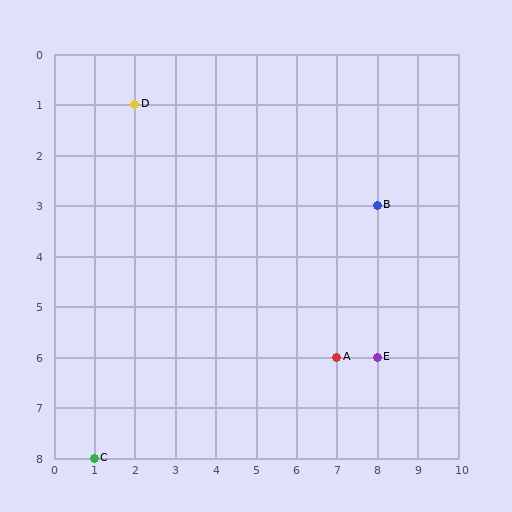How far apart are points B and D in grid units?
Points B and D are 6 columns and 2 rows apart (about 6.3 grid units diagonally).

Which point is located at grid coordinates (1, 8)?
Point C is at (1, 8).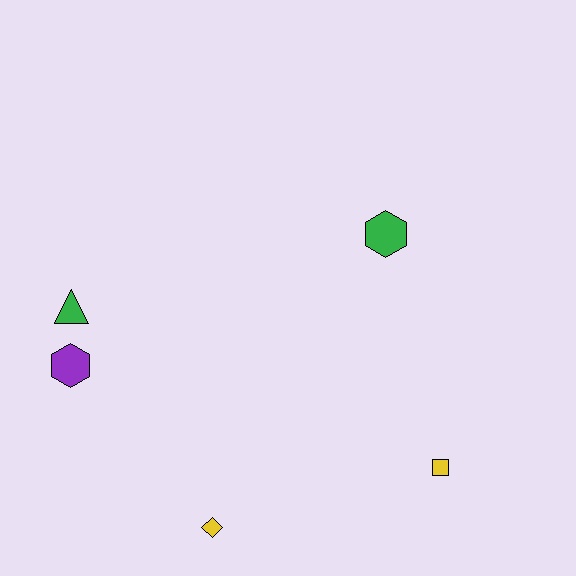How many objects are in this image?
There are 5 objects.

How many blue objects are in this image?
There are no blue objects.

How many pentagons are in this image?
There are no pentagons.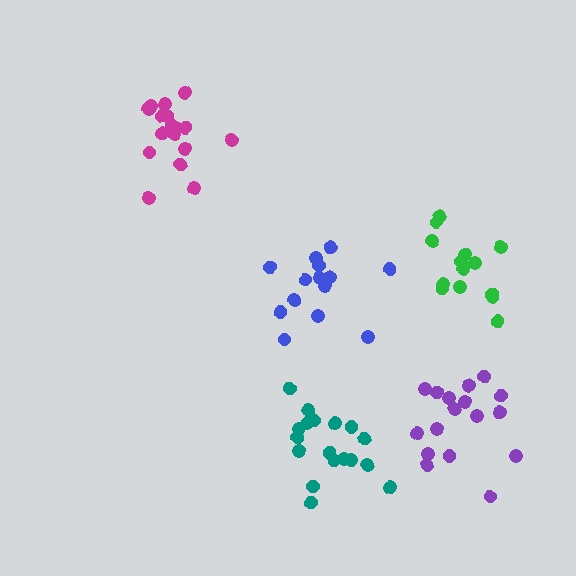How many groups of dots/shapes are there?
There are 5 groups.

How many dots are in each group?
Group 1: 14 dots, Group 2: 18 dots, Group 3: 18 dots, Group 4: 15 dots, Group 5: 17 dots (82 total).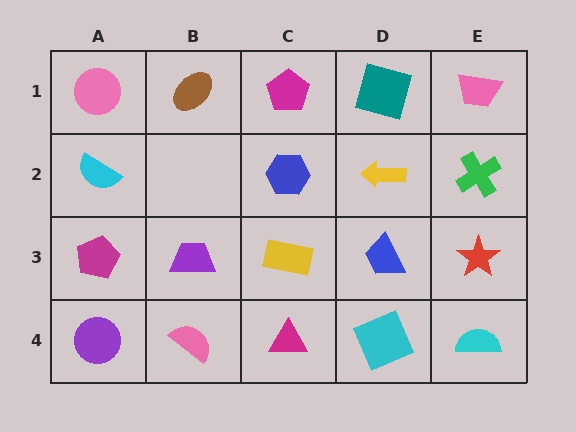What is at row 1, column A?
A pink circle.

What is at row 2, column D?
A yellow arrow.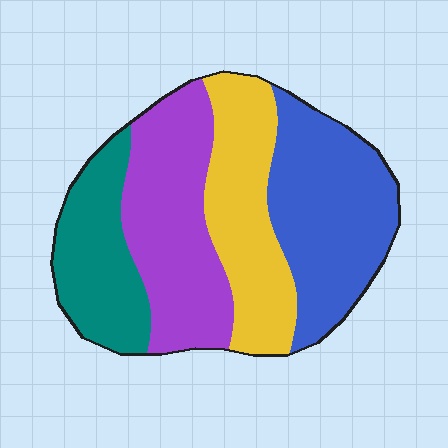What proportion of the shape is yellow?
Yellow covers 24% of the shape.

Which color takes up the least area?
Teal, at roughly 20%.